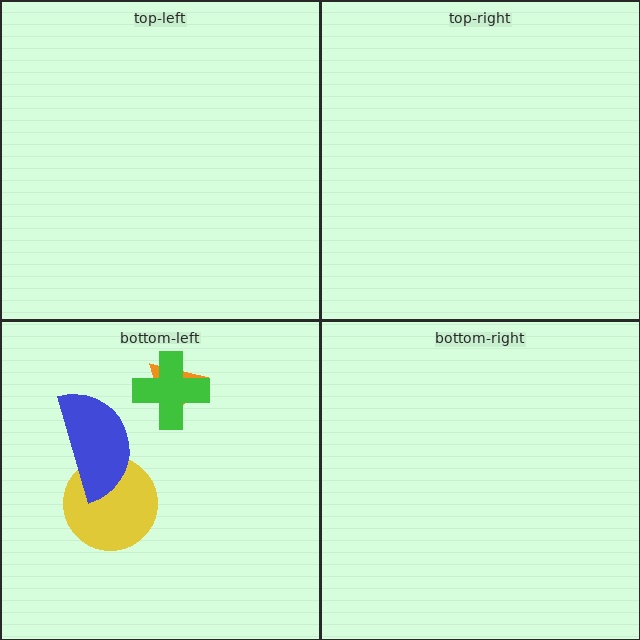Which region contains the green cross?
The bottom-left region.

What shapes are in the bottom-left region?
The yellow circle, the orange triangle, the green cross, the blue semicircle.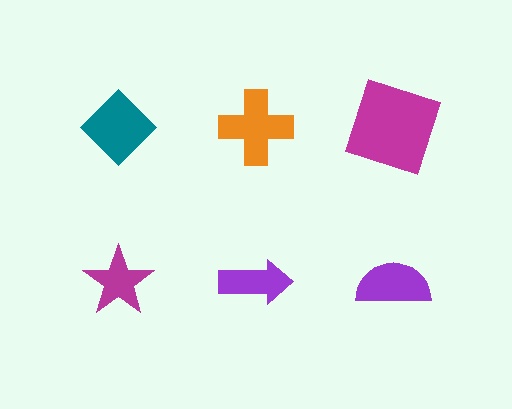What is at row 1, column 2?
An orange cross.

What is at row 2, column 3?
A purple semicircle.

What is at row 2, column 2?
A purple arrow.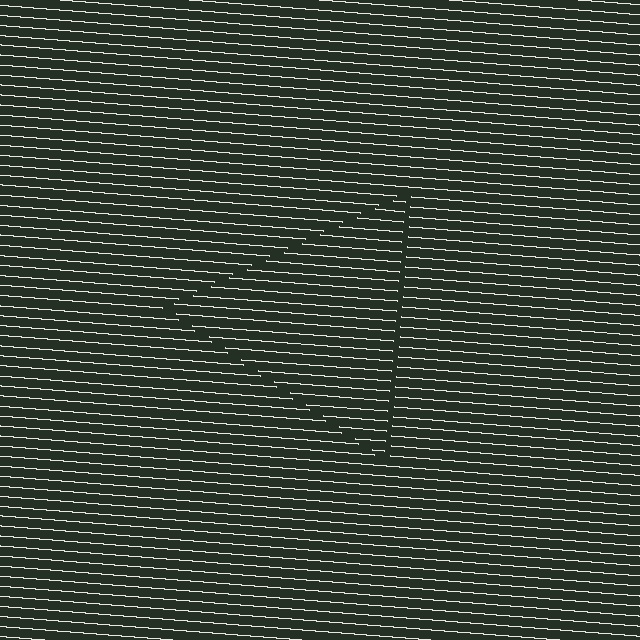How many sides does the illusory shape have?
3 sides — the line-ends trace a triangle.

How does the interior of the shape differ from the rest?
The interior of the shape contains the same grating, shifted by half a period — the contour is defined by the phase discontinuity where line-ends from the inner and outer gratings abut.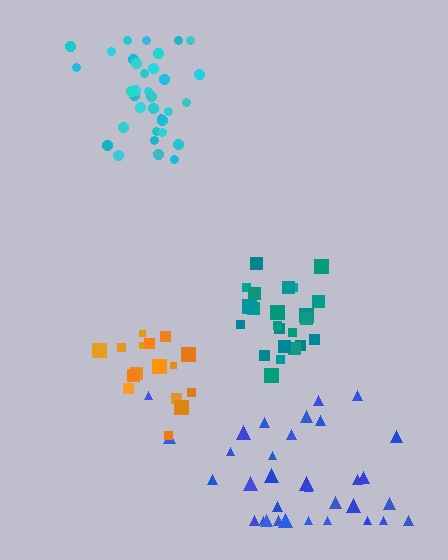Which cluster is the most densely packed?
Cyan.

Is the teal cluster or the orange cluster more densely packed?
Orange.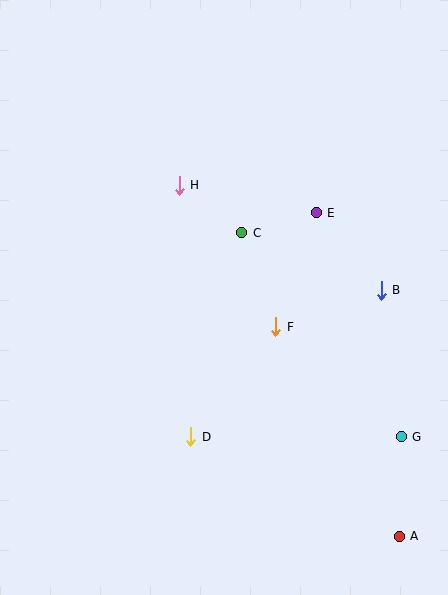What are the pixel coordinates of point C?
Point C is at (242, 233).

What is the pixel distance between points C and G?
The distance between C and G is 259 pixels.